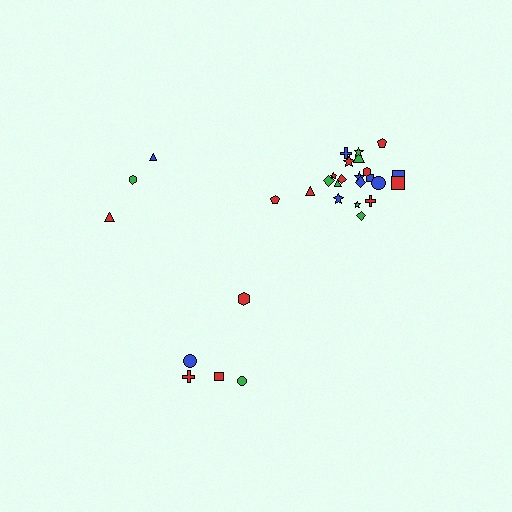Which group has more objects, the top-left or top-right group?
The top-right group.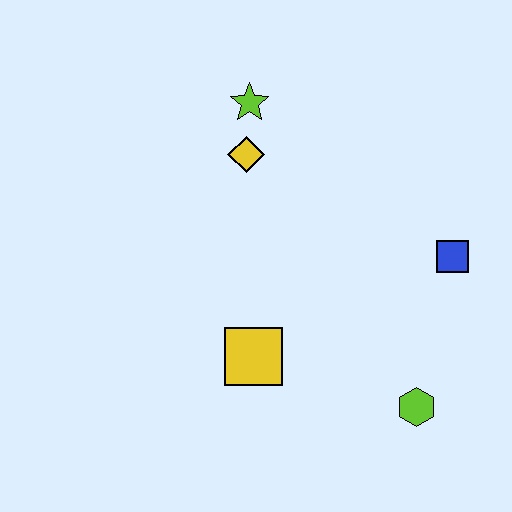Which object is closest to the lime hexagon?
The blue square is closest to the lime hexagon.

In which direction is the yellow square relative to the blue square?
The yellow square is to the left of the blue square.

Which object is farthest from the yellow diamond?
The lime hexagon is farthest from the yellow diamond.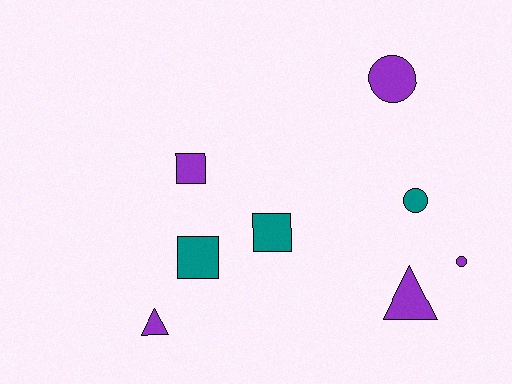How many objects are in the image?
There are 8 objects.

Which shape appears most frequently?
Square, with 3 objects.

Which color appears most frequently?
Purple, with 5 objects.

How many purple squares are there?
There is 1 purple square.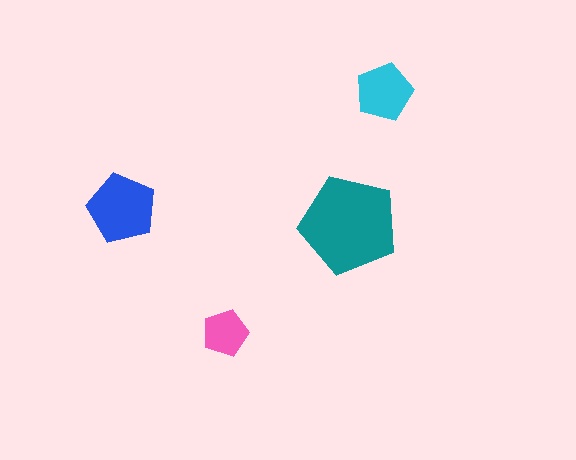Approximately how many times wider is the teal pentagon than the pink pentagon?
About 2 times wider.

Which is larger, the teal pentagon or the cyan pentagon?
The teal one.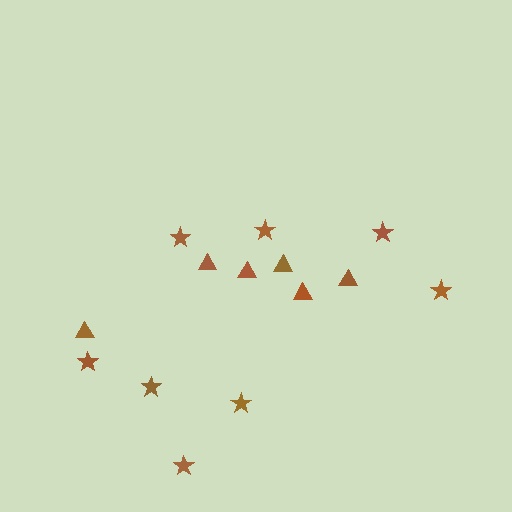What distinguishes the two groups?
There are 2 groups: one group of stars (8) and one group of triangles (6).